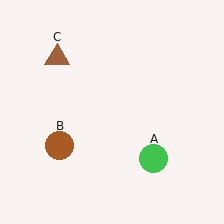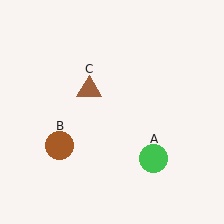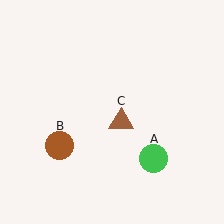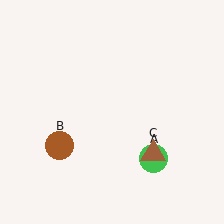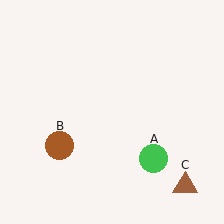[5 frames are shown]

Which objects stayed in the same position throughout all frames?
Green circle (object A) and brown circle (object B) remained stationary.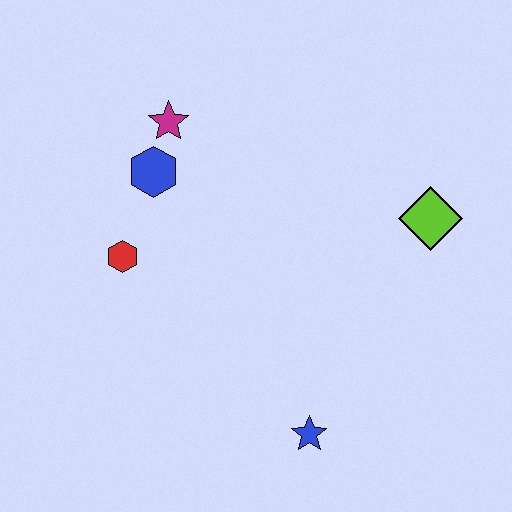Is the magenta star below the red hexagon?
No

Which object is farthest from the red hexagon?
The lime diamond is farthest from the red hexagon.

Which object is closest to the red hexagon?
The blue hexagon is closest to the red hexagon.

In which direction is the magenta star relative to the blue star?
The magenta star is above the blue star.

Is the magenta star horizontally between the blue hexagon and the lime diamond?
Yes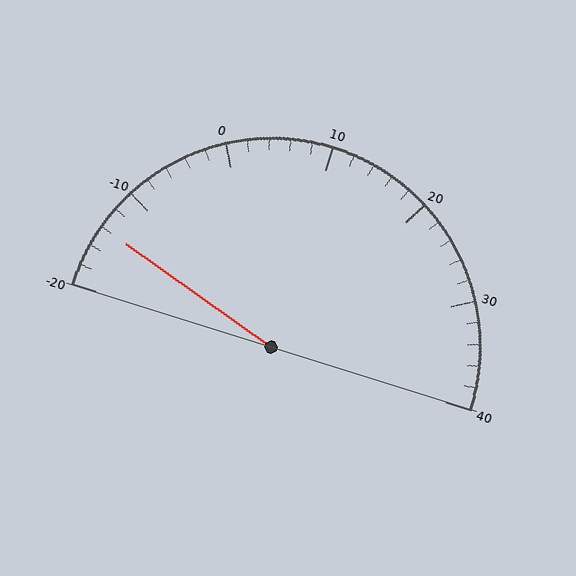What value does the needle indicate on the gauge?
The needle indicates approximately -14.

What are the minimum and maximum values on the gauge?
The gauge ranges from -20 to 40.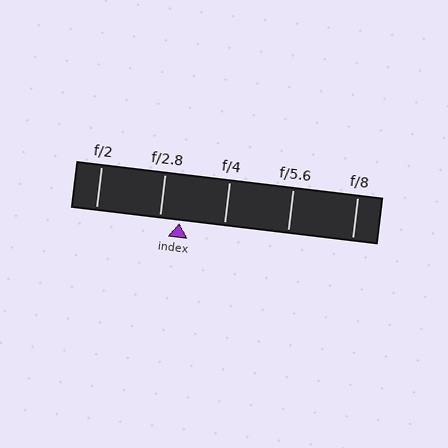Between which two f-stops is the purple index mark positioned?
The index mark is between f/2.8 and f/4.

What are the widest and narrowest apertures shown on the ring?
The widest aperture shown is f/2 and the narrowest is f/8.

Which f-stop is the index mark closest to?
The index mark is closest to f/2.8.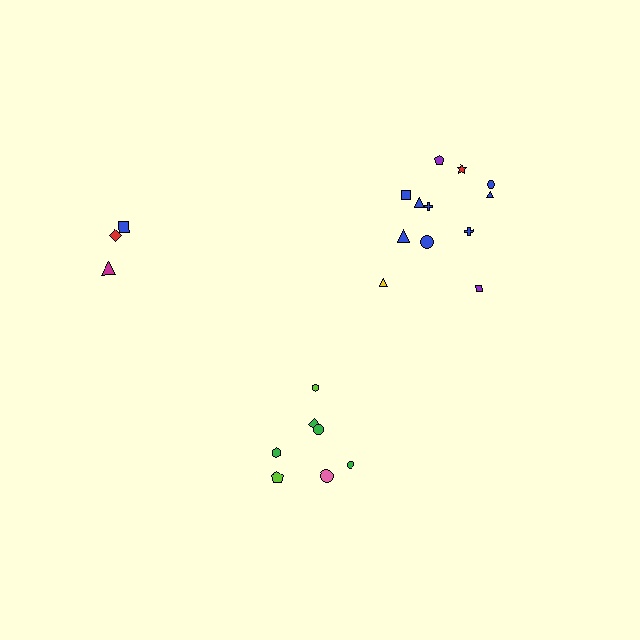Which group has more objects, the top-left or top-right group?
The top-right group.